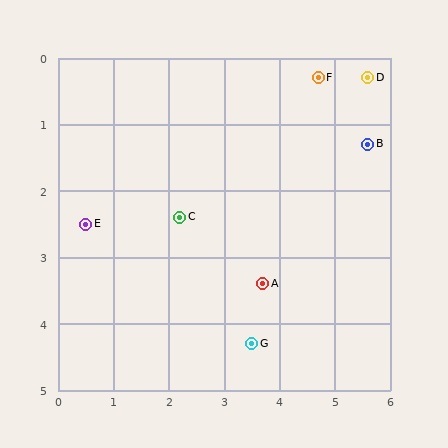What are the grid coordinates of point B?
Point B is at approximately (5.6, 1.3).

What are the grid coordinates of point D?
Point D is at approximately (5.6, 0.3).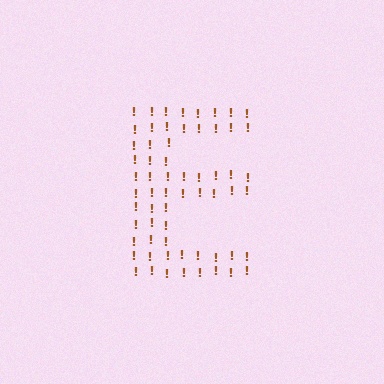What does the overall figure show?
The overall figure shows the letter E.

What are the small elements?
The small elements are exclamation marks.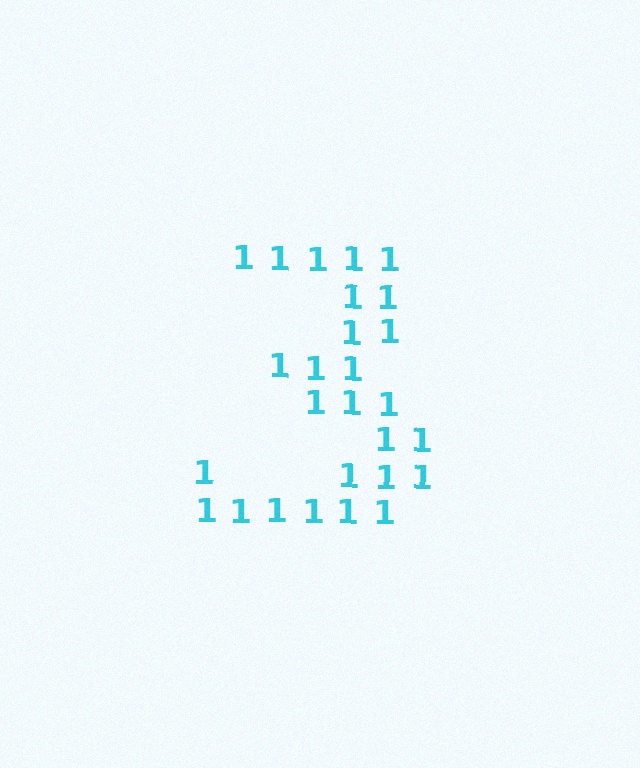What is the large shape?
The large shape is the digit 3.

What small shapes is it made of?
It is made of small digit 1's.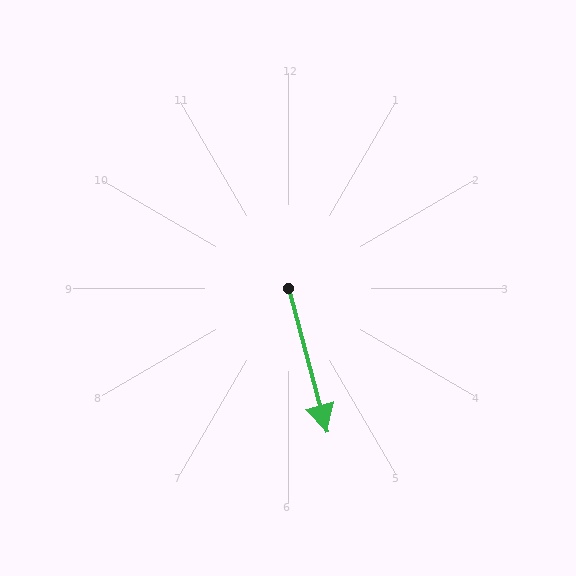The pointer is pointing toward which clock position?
Roughly 6 o'clock.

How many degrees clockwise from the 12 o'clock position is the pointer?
Approximately 165 degrees.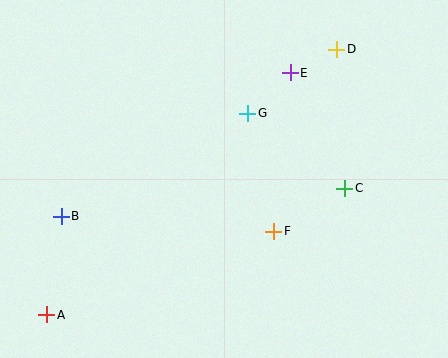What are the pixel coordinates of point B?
Point B is at (61, 216).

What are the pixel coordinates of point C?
Point C is at (345, 188).